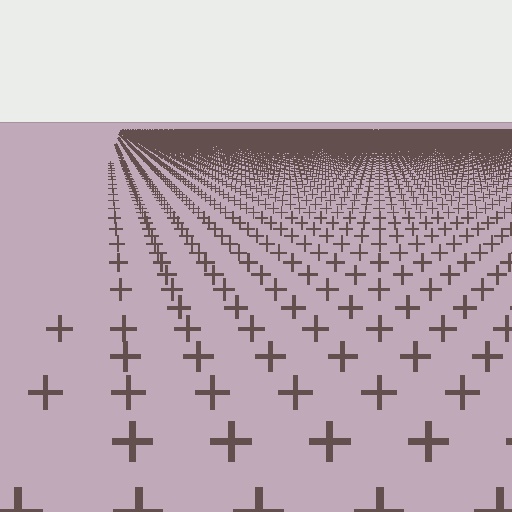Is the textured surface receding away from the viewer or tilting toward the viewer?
The surface is receding away from the viewer. Texture elements get smaller and denser toward the top.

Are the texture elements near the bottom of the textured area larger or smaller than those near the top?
Larger. Near the bottom, elements are closer to the viewer and appear at a bigger on-screen size.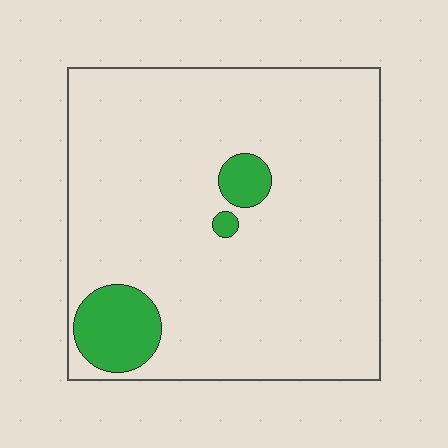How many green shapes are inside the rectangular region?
3.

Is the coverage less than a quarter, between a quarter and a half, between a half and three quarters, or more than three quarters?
Less than a quarter.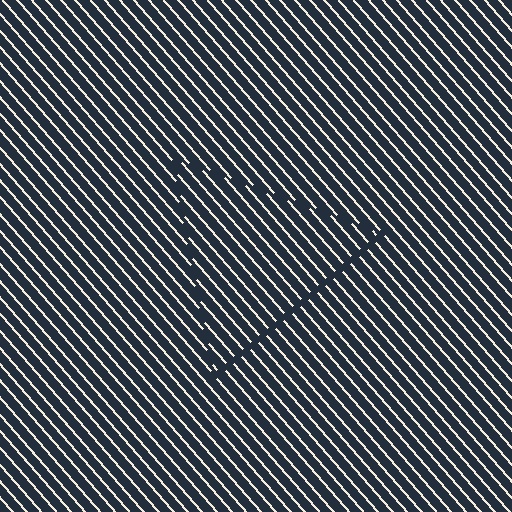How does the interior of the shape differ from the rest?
The interior of the shape contains the same grating, shifted by half a period — the contour is defined by the phase discontinuity where line-ends from the inner and outer gratings abut.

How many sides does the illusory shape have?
3 sides — the line-ends trace a triangle.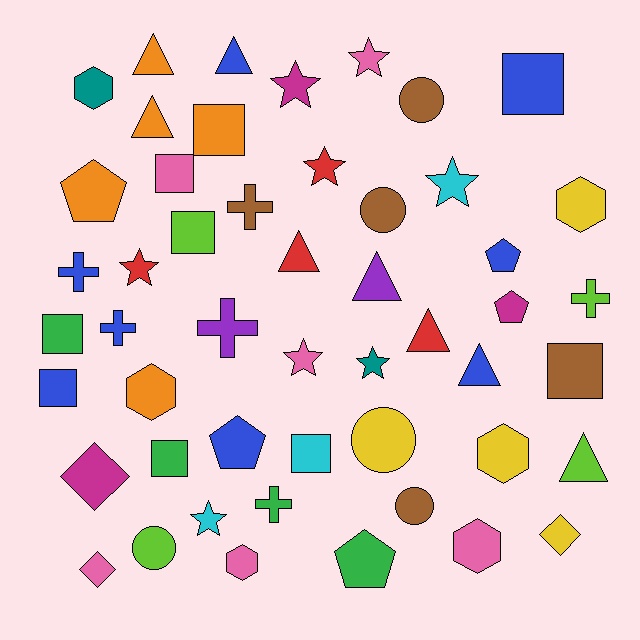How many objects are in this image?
There are 50 objects.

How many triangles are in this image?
There are 8 triangles.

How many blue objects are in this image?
There are 8 blue objects.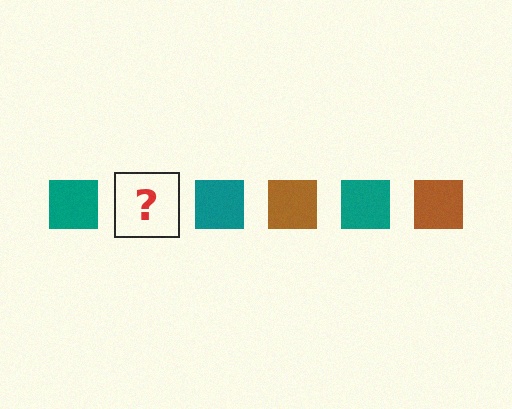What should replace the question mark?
The question mark should be replaced with a brown square.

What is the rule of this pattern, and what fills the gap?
The rule is that the pattern cycles through teal, brown squares. The gap should be filled with a brown square.